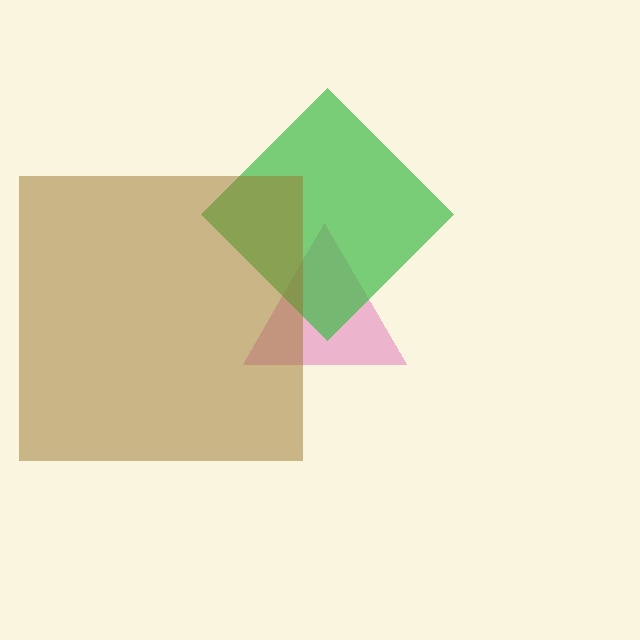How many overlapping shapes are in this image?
There are 3 overlapping shapes in the image.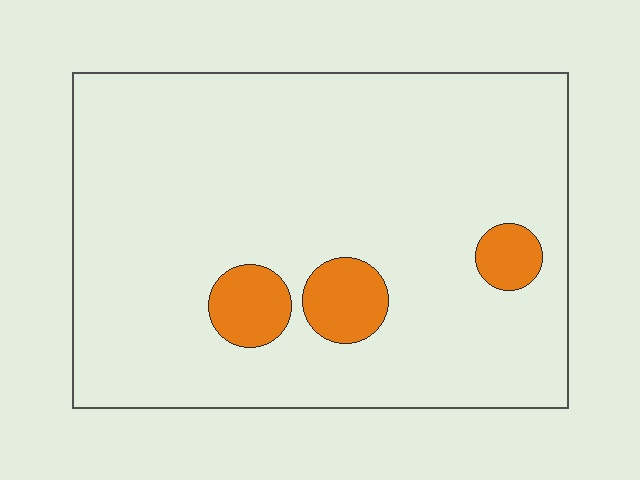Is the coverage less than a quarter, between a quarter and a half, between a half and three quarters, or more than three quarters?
Less than a quarter.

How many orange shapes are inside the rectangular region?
3.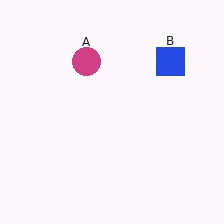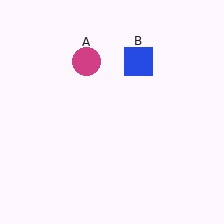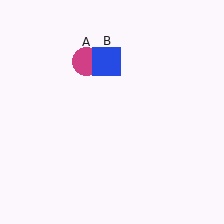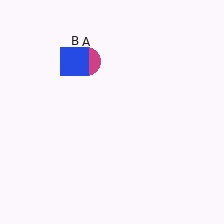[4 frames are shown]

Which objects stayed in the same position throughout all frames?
Magenta circle (object A) remained stationary.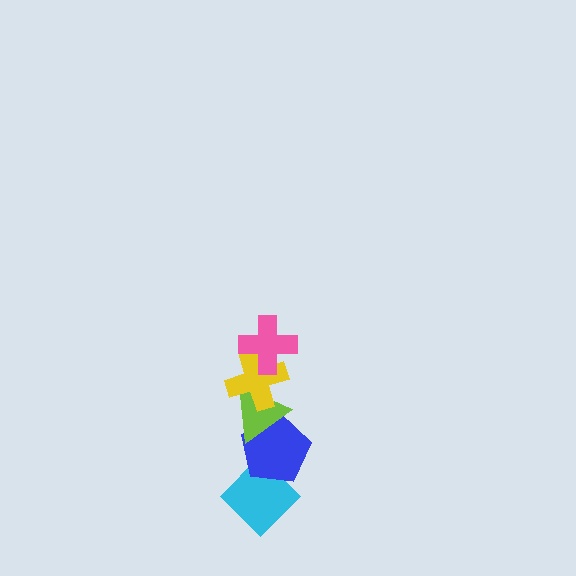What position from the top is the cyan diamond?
The cyan diamond is 5th from the top.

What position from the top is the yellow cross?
The yellow cross is 2nd from the top.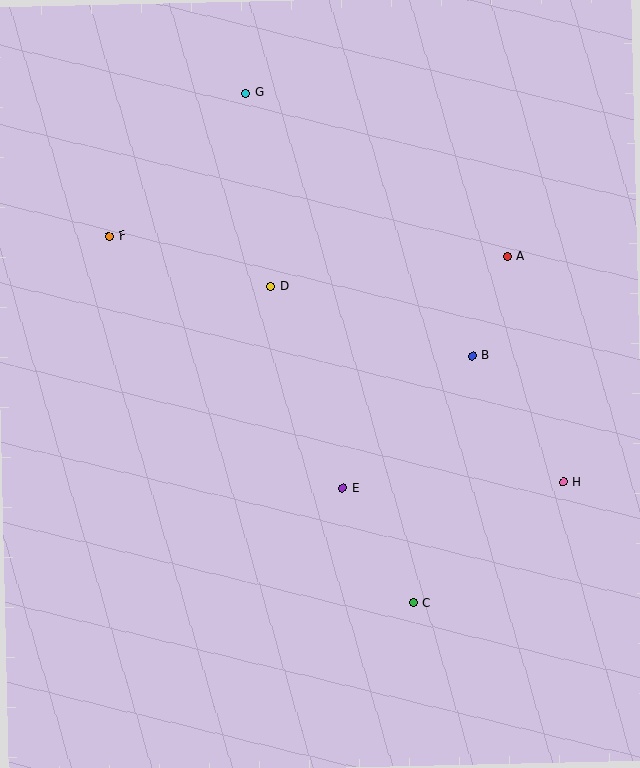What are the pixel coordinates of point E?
Point E is at (343, 488).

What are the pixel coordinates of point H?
Point H is at (564, 482).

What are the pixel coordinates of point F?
Point F is at (109, 236).